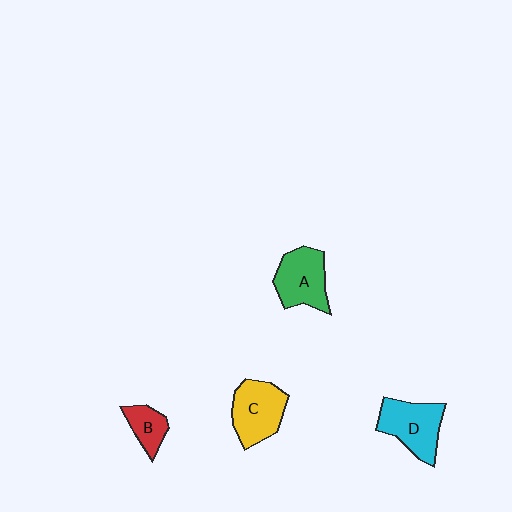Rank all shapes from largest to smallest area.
From largest to smallest: D (cyan), C (yellow), A (green), B (red).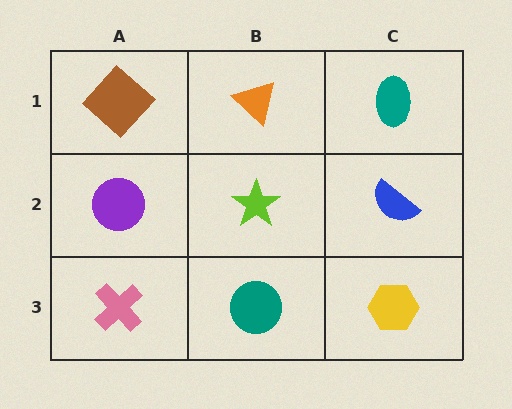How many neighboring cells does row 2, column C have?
3.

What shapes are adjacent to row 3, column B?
A lime star (row 2, column B), a pink cross (row 3, column A), a yellow hexagon (row 3, column C).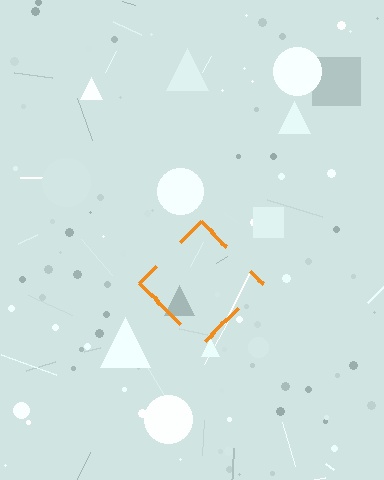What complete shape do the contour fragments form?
The contour fragments form a diamond.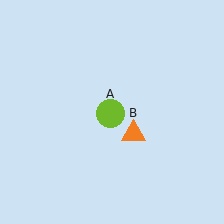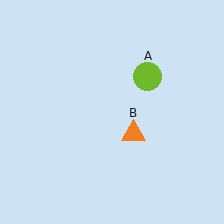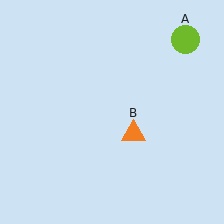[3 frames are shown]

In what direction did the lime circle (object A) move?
The lime circle (object A) moved up and to the right.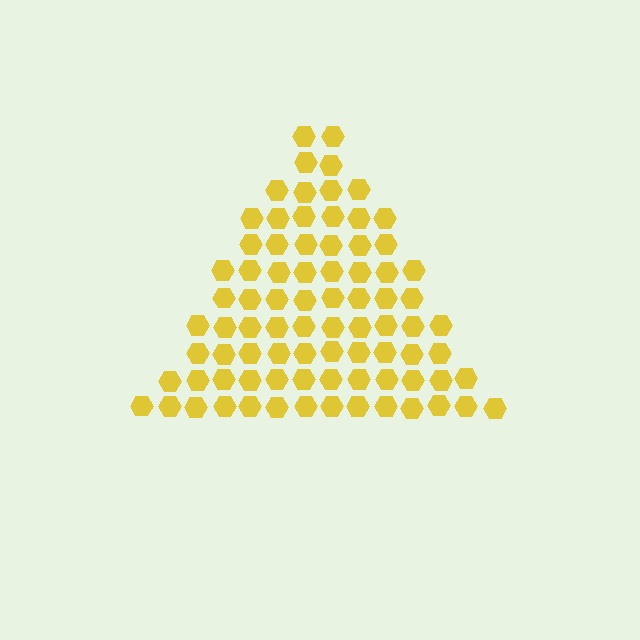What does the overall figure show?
The overall figure shows a triangle.